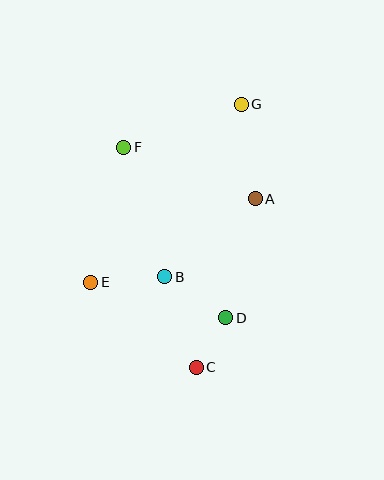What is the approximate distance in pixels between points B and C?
The distance between B and C is approximately 96 pixels.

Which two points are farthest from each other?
Points C and G are farthest from each other.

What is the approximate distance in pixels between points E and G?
The distance between E and G is approximately 233 pixels.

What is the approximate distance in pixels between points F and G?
The distance between F and G is approximately 125 pixels.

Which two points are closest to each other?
Points C and D are closest to each other.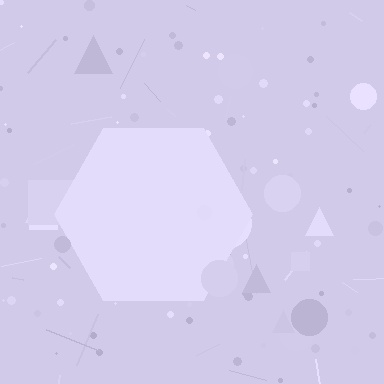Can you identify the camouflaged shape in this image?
The camouflaged shape is a hexagon.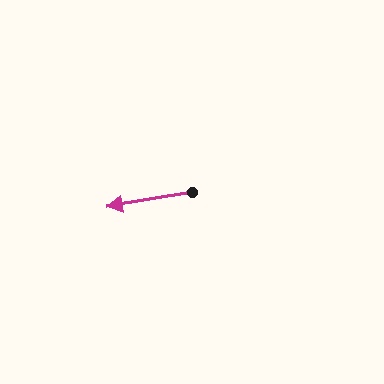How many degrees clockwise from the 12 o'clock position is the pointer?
Approximately 260 degrees.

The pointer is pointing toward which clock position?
Roughly 9 o'clock.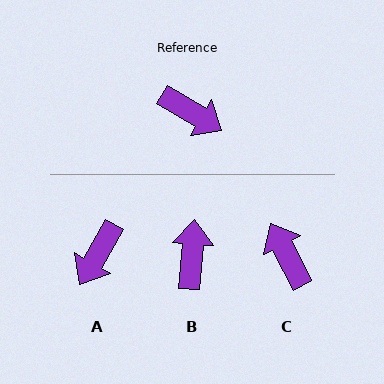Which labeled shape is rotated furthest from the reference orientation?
C, about 148 degrees away.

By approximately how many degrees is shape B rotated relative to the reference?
Approximately 116 degrees counter-clockwise.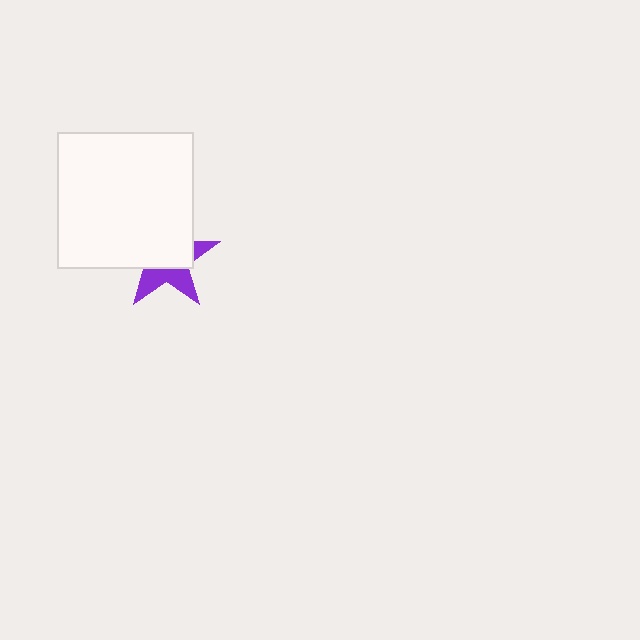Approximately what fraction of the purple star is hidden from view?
Roughly 60% of the purple star is hidden behind the white square.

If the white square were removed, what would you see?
You would see the complete purple star.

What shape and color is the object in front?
The object in front is a white square.